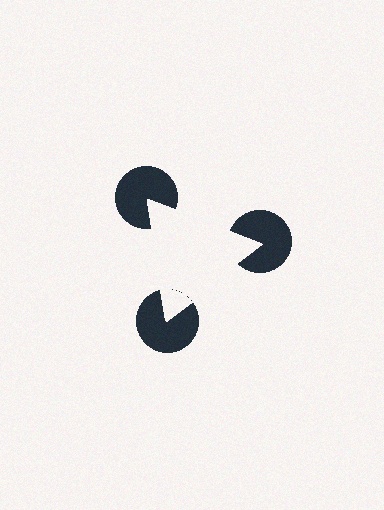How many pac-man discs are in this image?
There are 3 — one at each vertex of the illusory triangle.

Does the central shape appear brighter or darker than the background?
It typically appears slightly brighter than the background, even though no actual brightness change is drawn.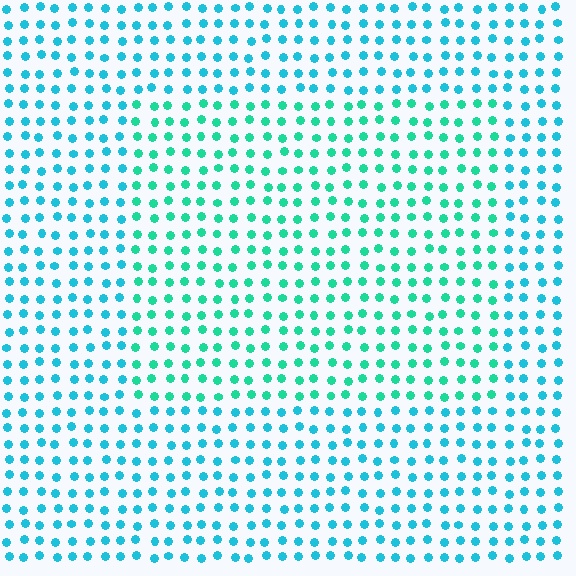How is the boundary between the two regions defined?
The boundary is defined purely by a slight shift in hue (about 29 degrees). Spacing, size, and orientation are identical on both sides.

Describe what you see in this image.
The image is filled with small cyan elements in a uniform arrangement. A rectangle-shaped region is visible where the elements are tinted to a slightly different hue, forming a subtle color boundary.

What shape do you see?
I see a rectangle.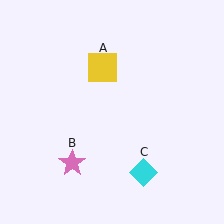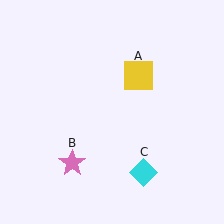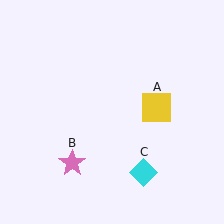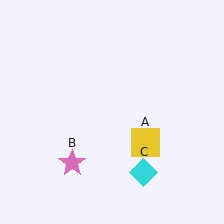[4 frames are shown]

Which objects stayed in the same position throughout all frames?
Pink star (object B) and cyan diamond (object C) remained stationary.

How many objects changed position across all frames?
1 object changed position: yellow square (object A).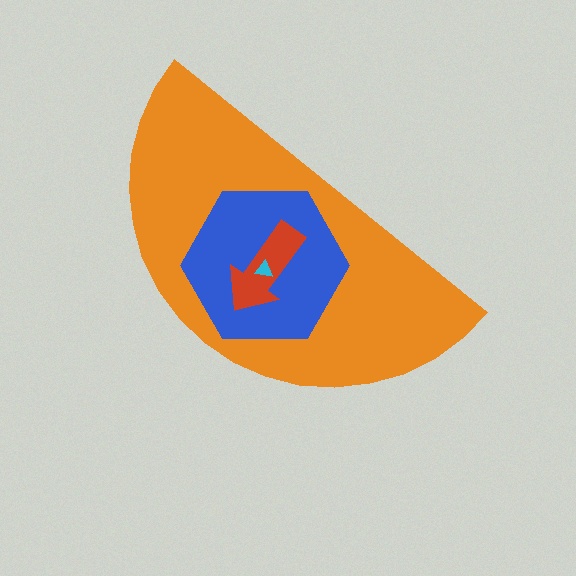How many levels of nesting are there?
4.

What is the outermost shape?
The orange semicircle.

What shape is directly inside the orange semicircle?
The blue hexagon.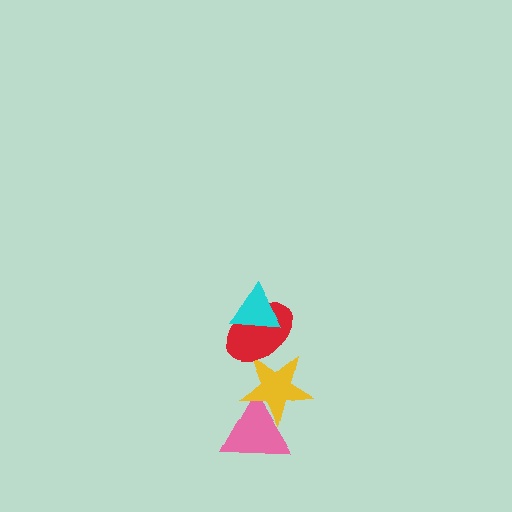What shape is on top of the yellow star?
The red ellipse is on top of the yellow star.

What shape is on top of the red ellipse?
The cyan triangle is on top of the red ellipse.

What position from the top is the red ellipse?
The red ellipse is 2nd from the top.